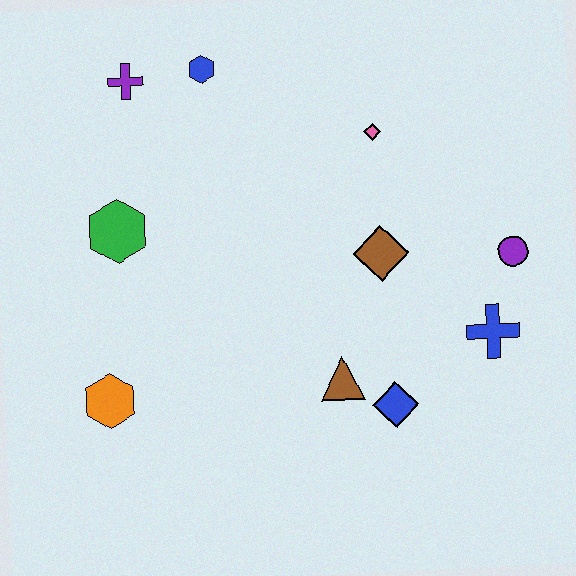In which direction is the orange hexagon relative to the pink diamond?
The orange hexagon is to the left of the pink diamond.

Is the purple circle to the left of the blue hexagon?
No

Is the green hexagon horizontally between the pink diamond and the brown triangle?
No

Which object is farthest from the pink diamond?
The orange hexagon is farthest from the pink diamond.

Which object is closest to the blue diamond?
The brown triangle is closest to the blue diamond.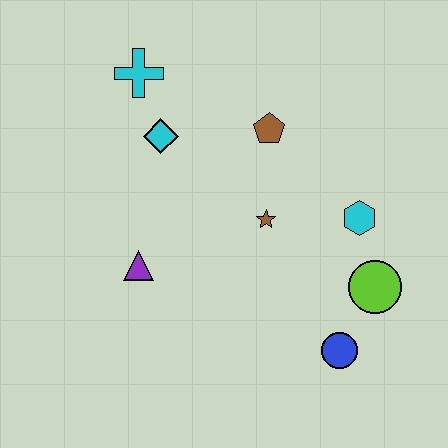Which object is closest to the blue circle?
The lime circle is closest to the blue circle.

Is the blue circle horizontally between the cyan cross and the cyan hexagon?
Yes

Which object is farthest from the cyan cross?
The blue circle is farthest from the cyan cross.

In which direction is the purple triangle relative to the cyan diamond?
The purple triangle is below the cyan diamond.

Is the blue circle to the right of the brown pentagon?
Yes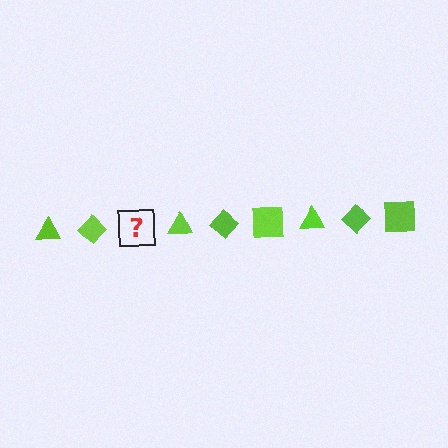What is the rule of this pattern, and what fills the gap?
The rule is that the pattern cycles through triangle, diamond, square shapes in lime. The gap should be filled with a lime square.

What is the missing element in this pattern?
The missing element is a lime square.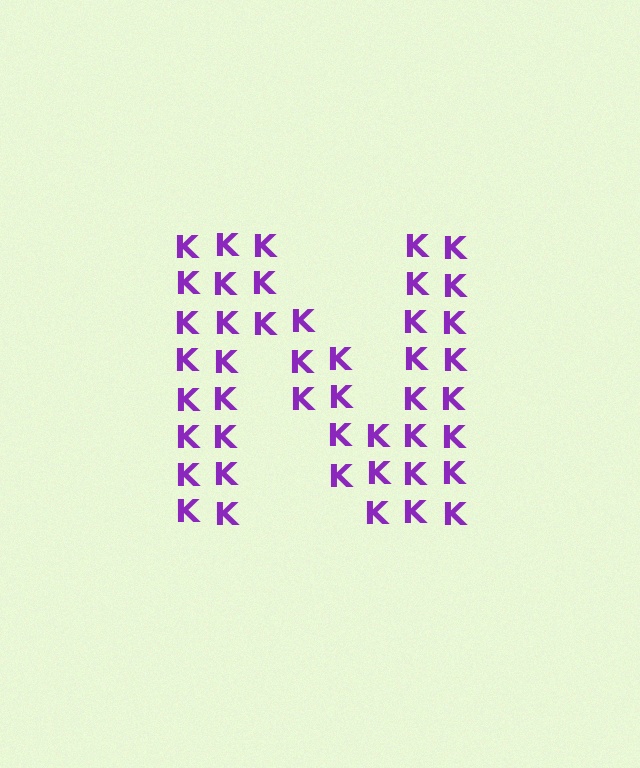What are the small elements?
The small elements are letter K's.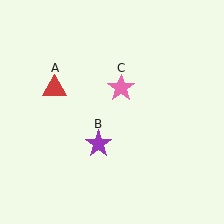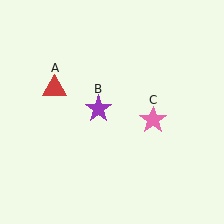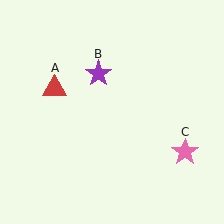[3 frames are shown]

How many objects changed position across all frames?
2 objects changed position: purple star (object B), pink star (object C).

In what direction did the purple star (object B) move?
The purple star (object B) moved up.